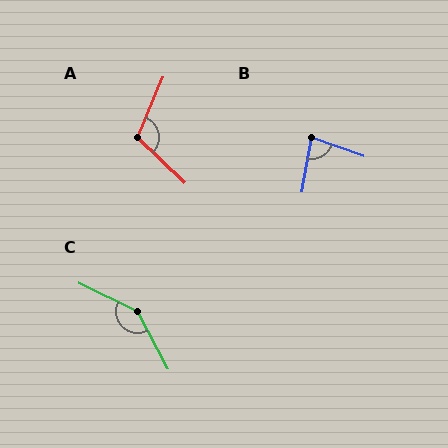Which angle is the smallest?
B, at approximately 81 degrees.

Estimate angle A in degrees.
Approximately 111 degrees.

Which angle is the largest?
C, at approximately 144 degrees.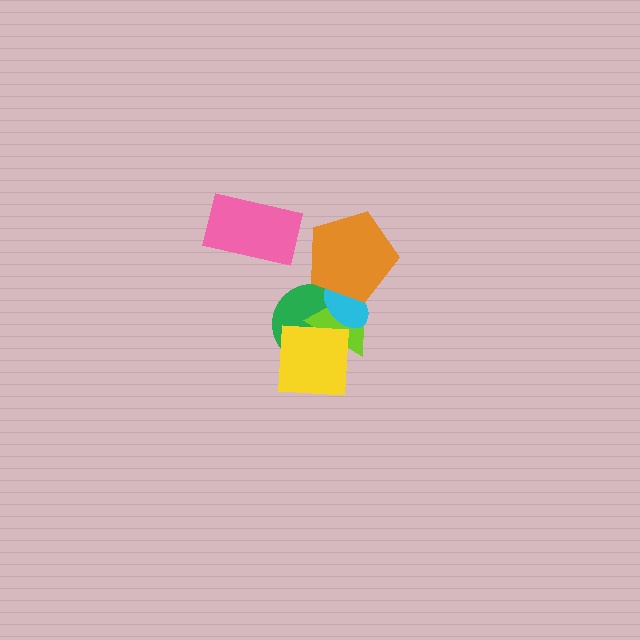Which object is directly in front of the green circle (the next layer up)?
The lime triangle is directly in front of the green circle.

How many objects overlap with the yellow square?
2 objects overlap with the yellow square.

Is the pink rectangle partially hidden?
No, no other shape covers it.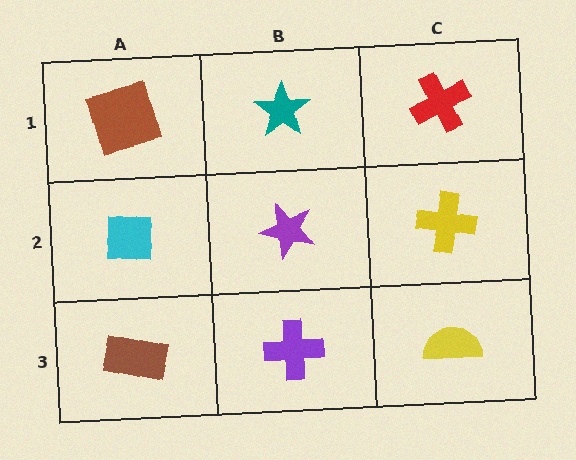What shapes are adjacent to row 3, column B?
A purple star (row 2, column B), a brown rectangle (row 3, column A), a yellow semicircle (row 3, column C).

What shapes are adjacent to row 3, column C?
A yellow cross (row 2, column C), a purple cross (row 3, column B).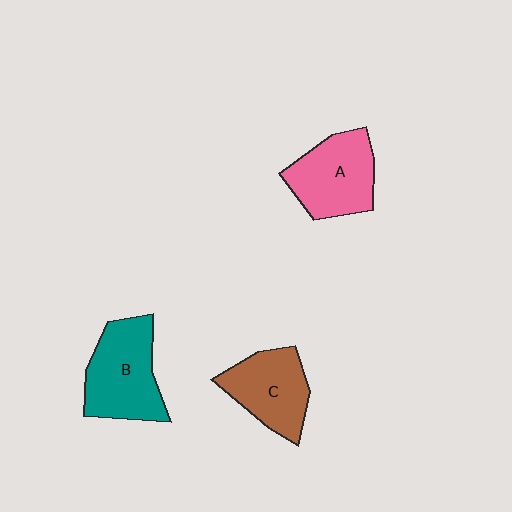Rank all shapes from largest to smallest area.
From largest to smallest: B (teal), A (pink), C (brown).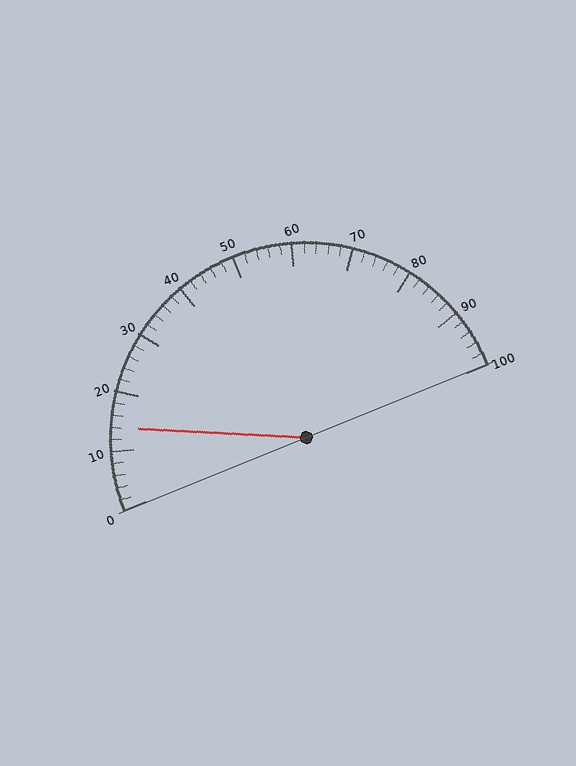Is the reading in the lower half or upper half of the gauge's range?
The reading is in the lower half of the range (0 to 100).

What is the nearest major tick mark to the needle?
The nearest major tick mark is 10.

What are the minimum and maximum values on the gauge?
The gauge ranges from 0 to 100.